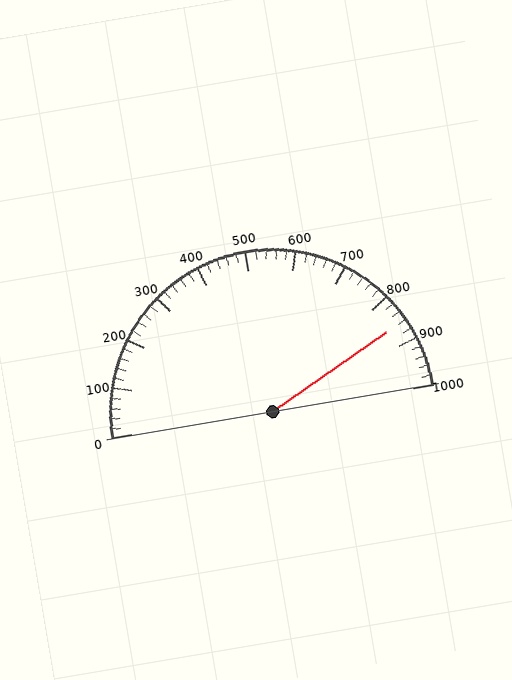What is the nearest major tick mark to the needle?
The nearest major tick mark is 900.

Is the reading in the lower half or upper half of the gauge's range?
The reading is in the upper half of the range (0 to 1000).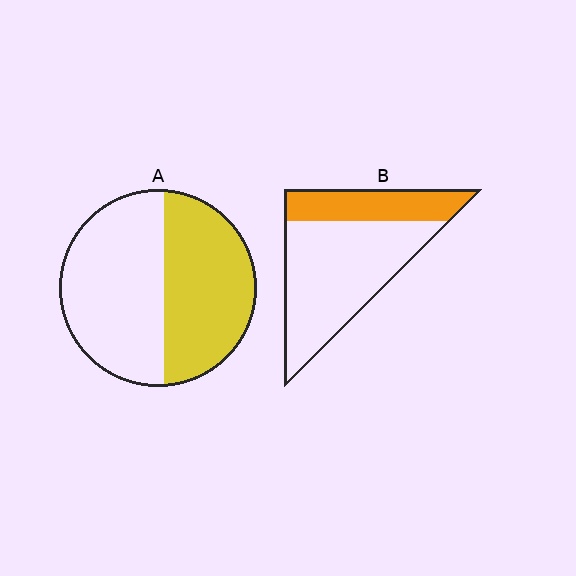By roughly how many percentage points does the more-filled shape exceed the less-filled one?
By roughly 15 percentage points (A over B).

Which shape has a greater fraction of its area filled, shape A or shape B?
Shape A.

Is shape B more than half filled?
No.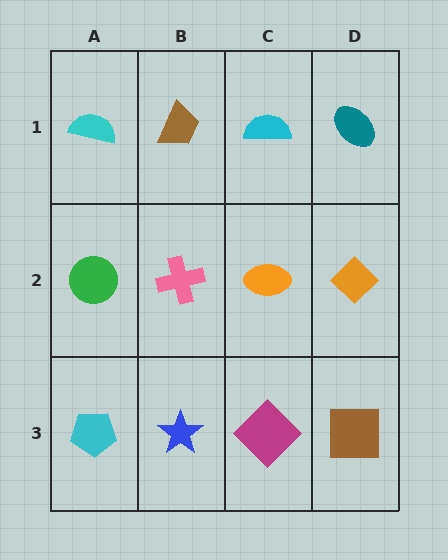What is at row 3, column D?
A brown square.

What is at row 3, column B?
A blue star.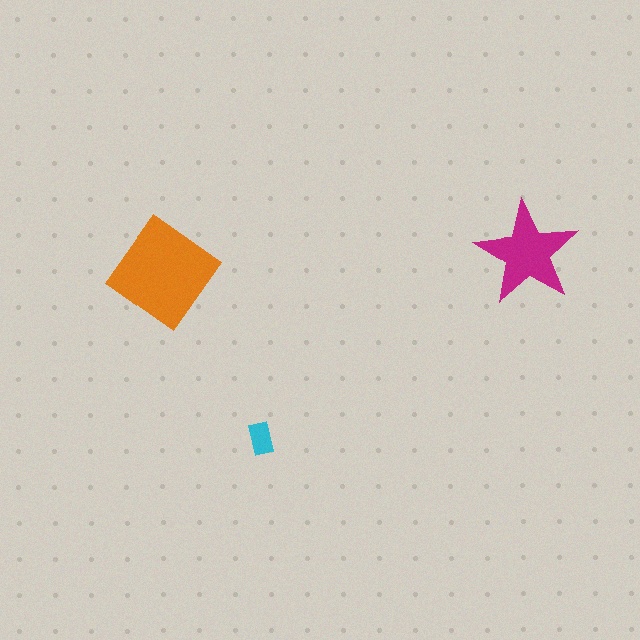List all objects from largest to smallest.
The orange diamond, the magenta star, the cyan rectangle.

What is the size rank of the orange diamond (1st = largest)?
1st.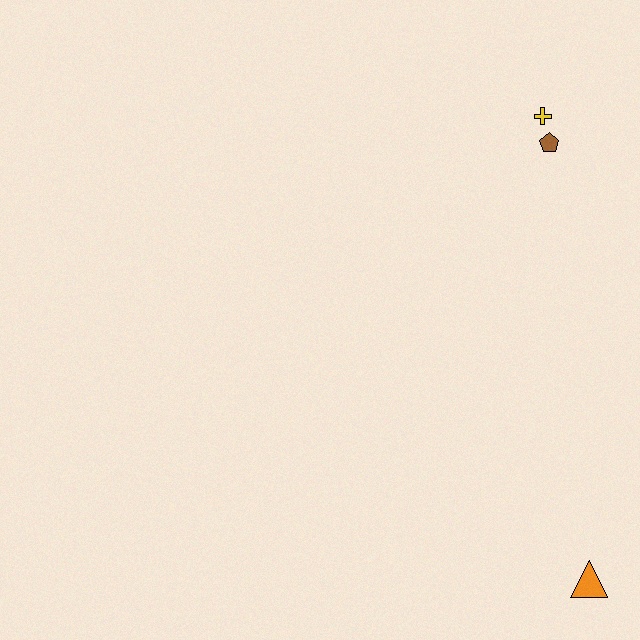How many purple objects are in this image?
There are no purple objects.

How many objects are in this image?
There are 3 objects.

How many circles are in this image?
There are no circles.